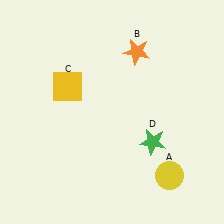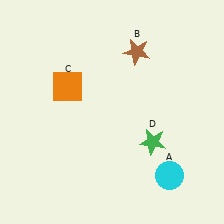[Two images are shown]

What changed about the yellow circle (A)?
In Image 1, A is yellow. In Image 2, it changed to cyan.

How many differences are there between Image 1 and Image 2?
There are 3 differences between the two images.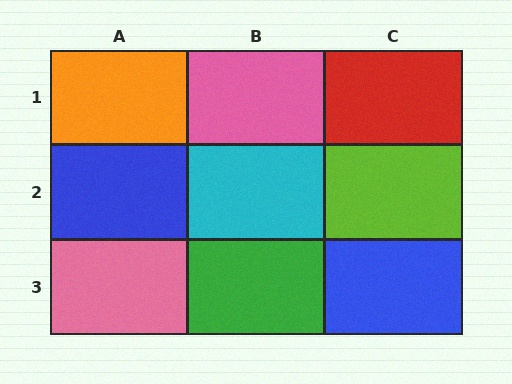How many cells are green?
1 cell is green.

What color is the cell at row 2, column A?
Blue.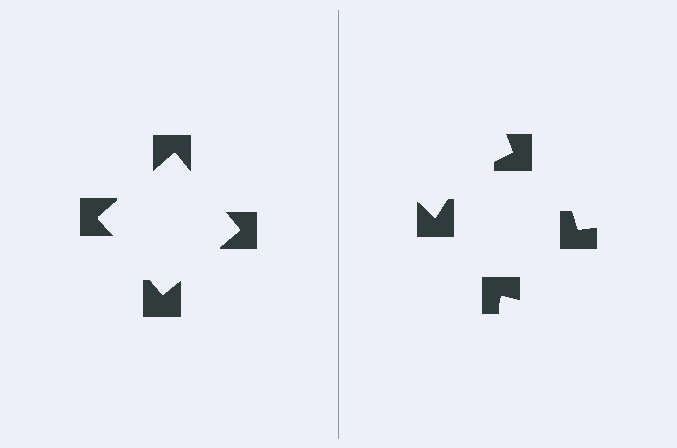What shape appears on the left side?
An illusory square.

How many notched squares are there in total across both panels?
8 — 4 on each side.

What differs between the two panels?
The notched squares are positioned identically on both sides; only the wedge orientations differ. On the left they align to a square; on the right they are misaligned.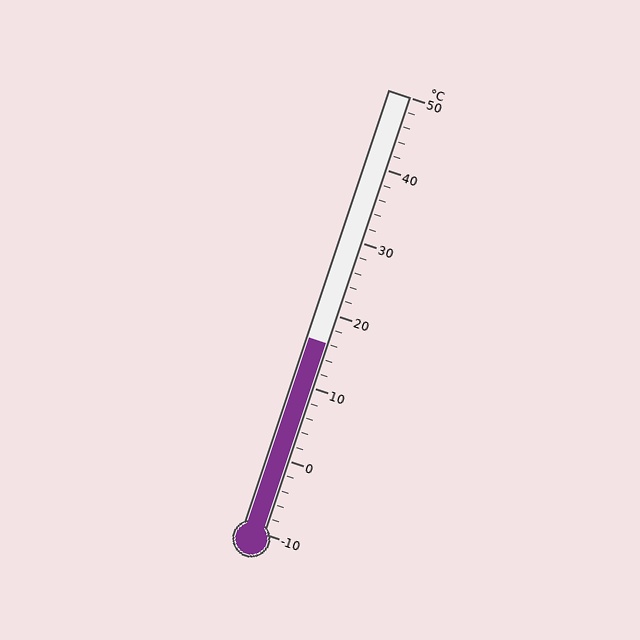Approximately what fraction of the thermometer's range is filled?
The thermometer is filled to approximately 45% of its range.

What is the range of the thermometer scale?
The thermometer scale ranges from -10°C to 50°C.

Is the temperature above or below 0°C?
The temperature is above 0°C.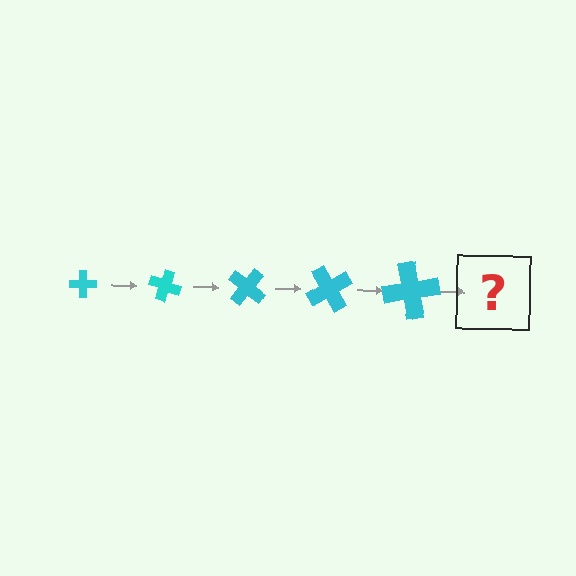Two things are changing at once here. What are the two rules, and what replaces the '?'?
The two rules are that the cross grows larger each step and it rotates 20 degrees each step. The '?' should be a cross, larger than the previous one and rotated 100 degrees from the start.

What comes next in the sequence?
The next element should be a cross, larger than the previous one and rotated 100 degrees from the start.